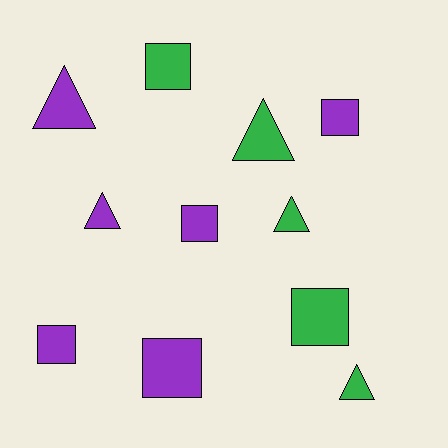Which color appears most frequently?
Purple, with 6 objects.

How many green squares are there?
There are 2 green squares.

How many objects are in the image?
There are 11 objects.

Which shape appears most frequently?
Square, with 6 objects.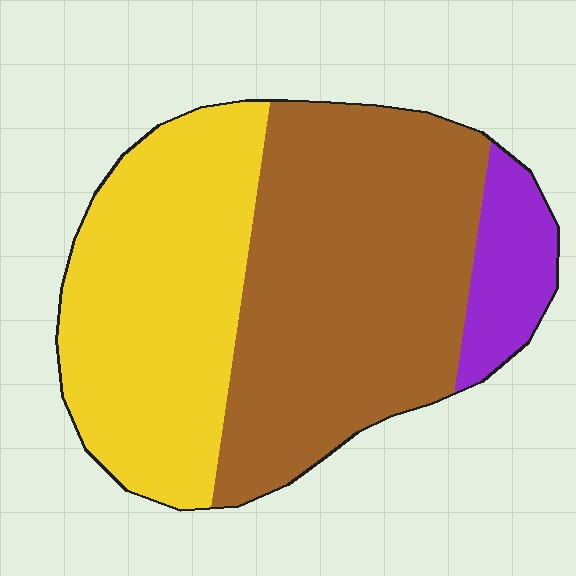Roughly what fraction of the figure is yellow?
Yellow takes up about two fifths (2/5) of the figure.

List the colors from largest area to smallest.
From largest to smallest: brown, yellow, purple.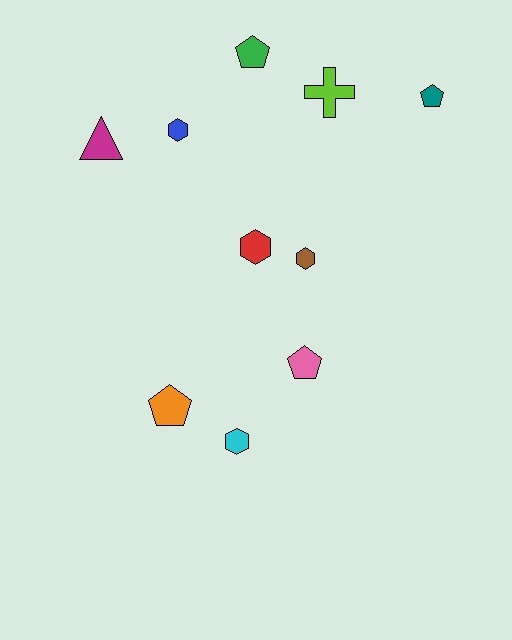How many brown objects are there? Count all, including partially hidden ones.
There is 1 brown object.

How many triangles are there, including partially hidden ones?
There is 1 triangle.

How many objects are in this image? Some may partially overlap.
There are 10 objects.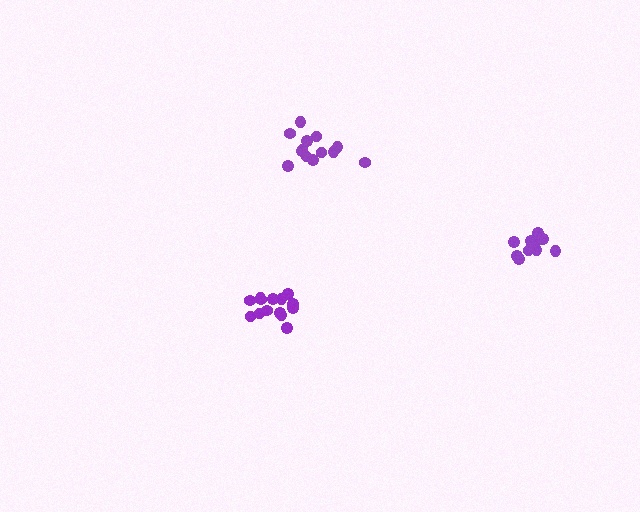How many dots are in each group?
Group 1: 11 dots, Group 2: 14 dots, Group 3: 13 dots (38 total).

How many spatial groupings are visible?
There are 3 spatial groupings.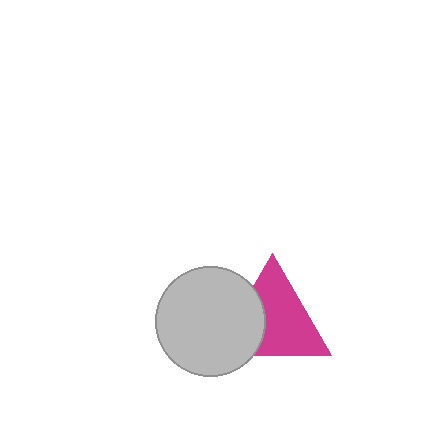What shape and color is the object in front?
The object in front is a light gray circle.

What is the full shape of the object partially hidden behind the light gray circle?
The partially hidden object is a magenta triangle.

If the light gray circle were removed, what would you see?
You would see the complete magenta triangle.